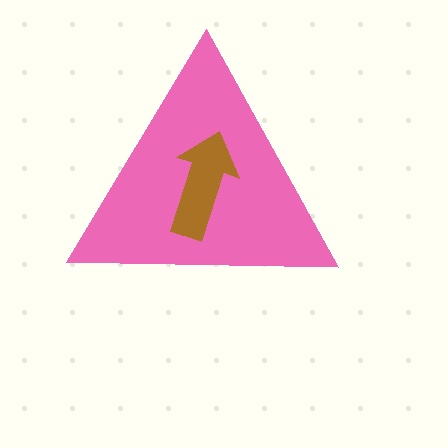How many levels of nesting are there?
2.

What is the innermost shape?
The brown arrow.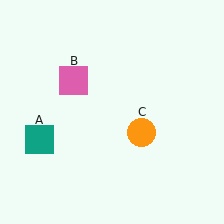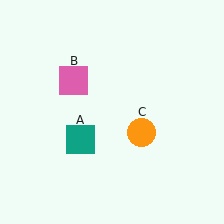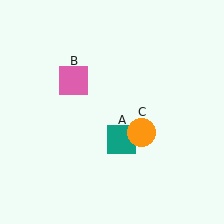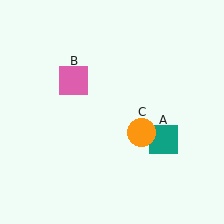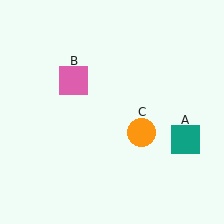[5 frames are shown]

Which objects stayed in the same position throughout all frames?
Pink square (object B) and orange circle (object C) remained stationary.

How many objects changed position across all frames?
1 object changed position: teal square (object A).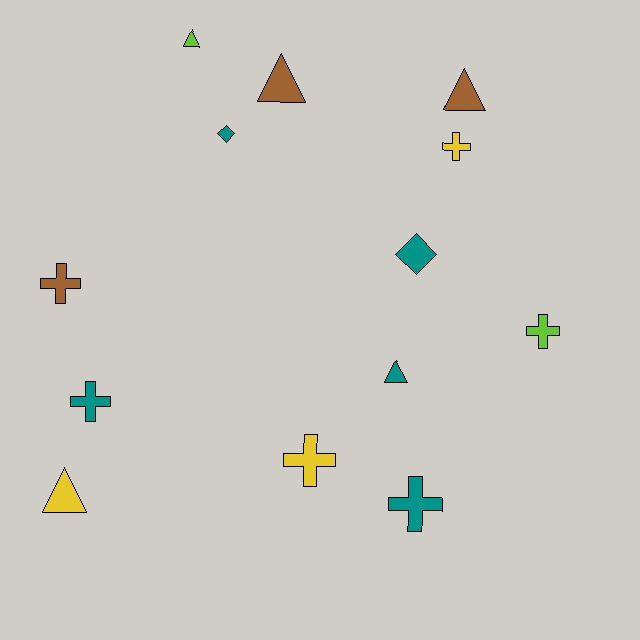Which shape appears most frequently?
Cross, with 6 objects.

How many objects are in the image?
There are 13 objects.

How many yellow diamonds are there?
There are no yellow diamonds.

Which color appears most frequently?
Teal, with 5 objects.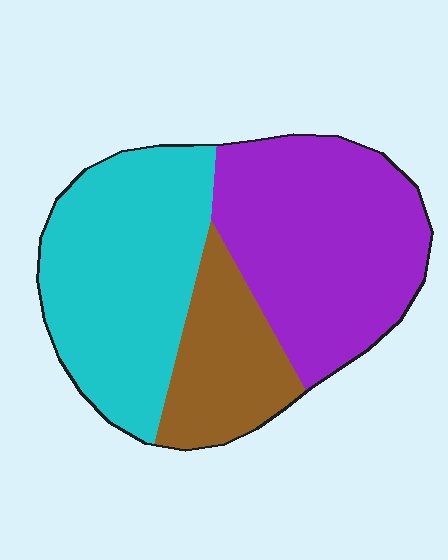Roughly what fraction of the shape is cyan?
Cyan takes up between a quarter and a half of the shape.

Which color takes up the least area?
Brown, at roughly 20%.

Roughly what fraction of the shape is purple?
Purple covers about 40% of the shape.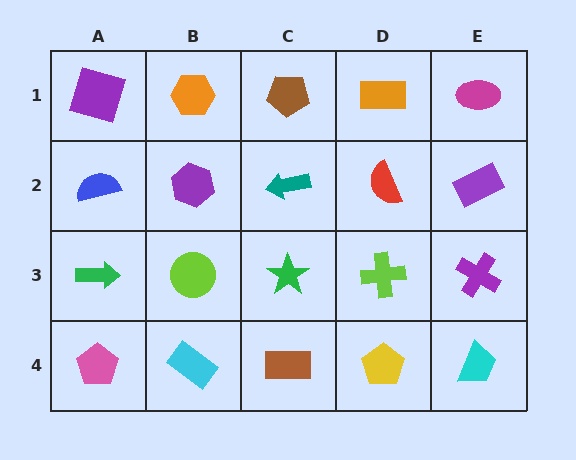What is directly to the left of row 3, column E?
A lime cross.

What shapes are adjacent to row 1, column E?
A purple rectangle (row 2, column E), an orange rectangle (row 1, column D).